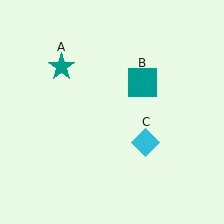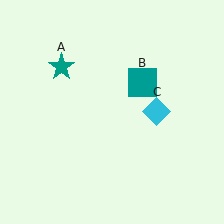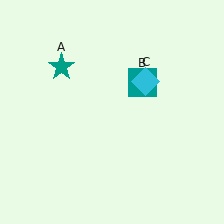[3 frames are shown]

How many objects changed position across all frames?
1 object changed position: cyan diamond (object C).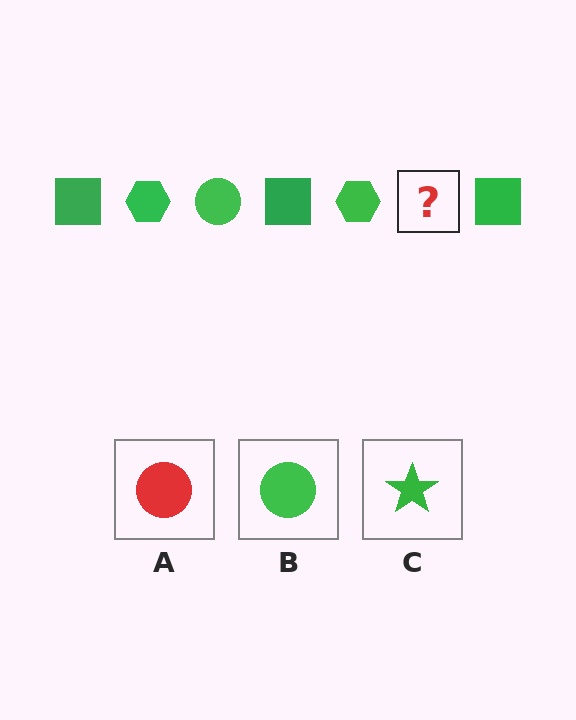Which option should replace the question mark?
Option B.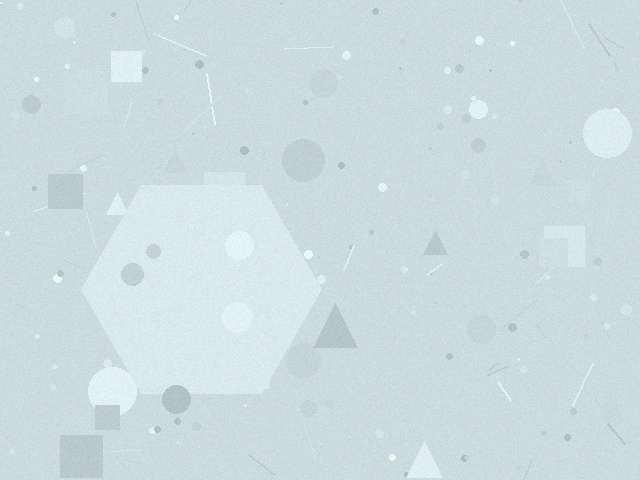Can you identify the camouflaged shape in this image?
The camouflaged shape is a hexagon.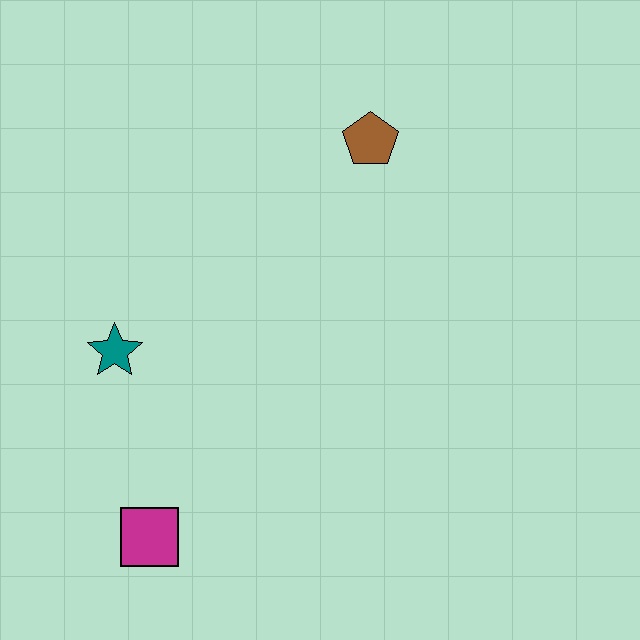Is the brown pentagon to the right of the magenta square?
Yes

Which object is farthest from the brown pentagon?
The magenta square is farthest from the brown pentagon.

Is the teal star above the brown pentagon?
No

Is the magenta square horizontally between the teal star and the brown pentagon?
Yes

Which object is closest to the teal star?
The magenta square is closest to the teal star.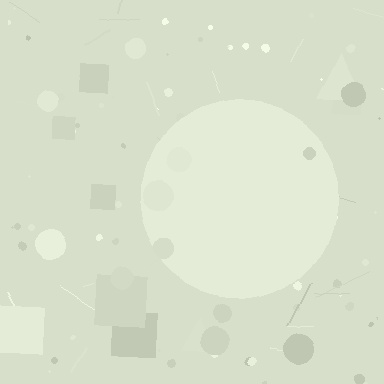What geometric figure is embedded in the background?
A circle is embedded in the background.